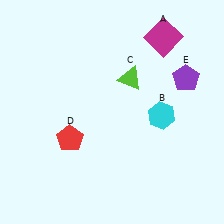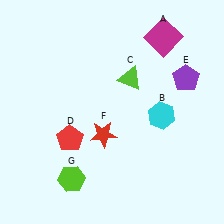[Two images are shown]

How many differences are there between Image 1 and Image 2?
There are 2 differences between the two images.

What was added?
A red star (F), a lime hexagon (G) were added in Image 2.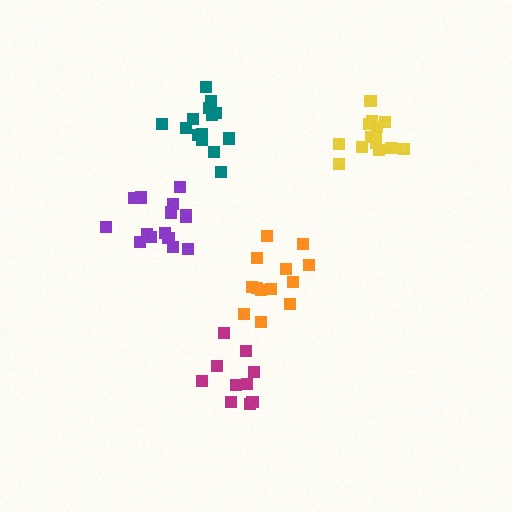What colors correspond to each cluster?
The clusters are colored: yellow, orange, purple, teal, magenta.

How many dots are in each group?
Group 1: 14 dots, Group 2: 13 dots, Group 3: 16 dots, Group 4: 14 dots, Group 5: 10 dots (67 total).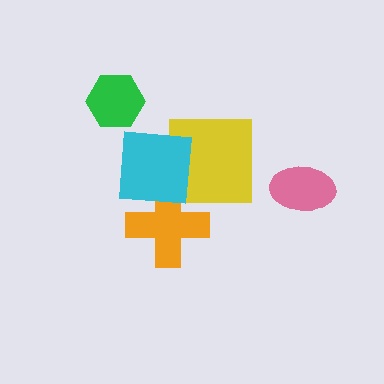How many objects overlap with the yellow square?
1 object overlaps with the yellow square.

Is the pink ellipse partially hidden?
No, no other shape covers it.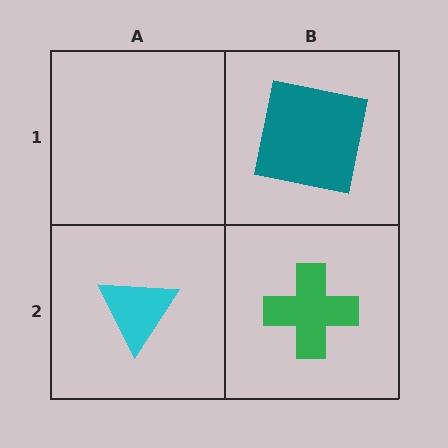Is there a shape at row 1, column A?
No, that cell is empty.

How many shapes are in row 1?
1 shape.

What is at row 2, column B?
A green cross.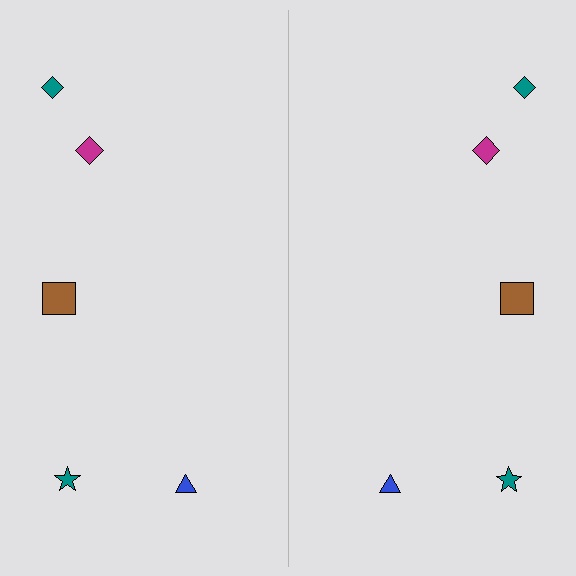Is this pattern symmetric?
Yes, this pattern has bilateral (reflection) symmetry.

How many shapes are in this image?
There are 10 shapes in this image.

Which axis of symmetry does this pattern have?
The pattern has a vertical axis of symmetry running through the center of the image.